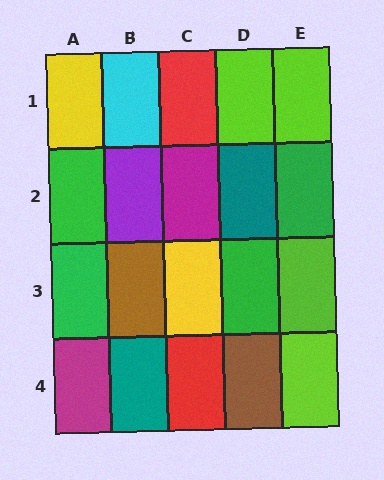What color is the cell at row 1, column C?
Red.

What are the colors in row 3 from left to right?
Green, brown, yellow, green, lime.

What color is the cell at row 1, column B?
Cyan.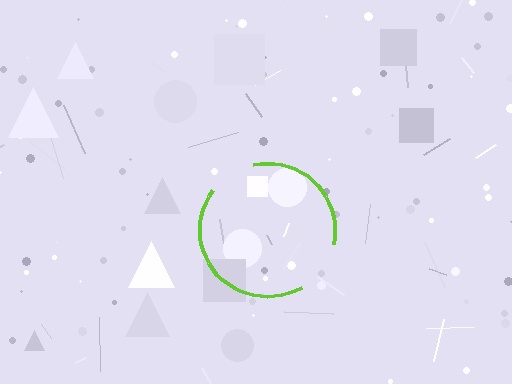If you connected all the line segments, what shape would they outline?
They would outline a circle.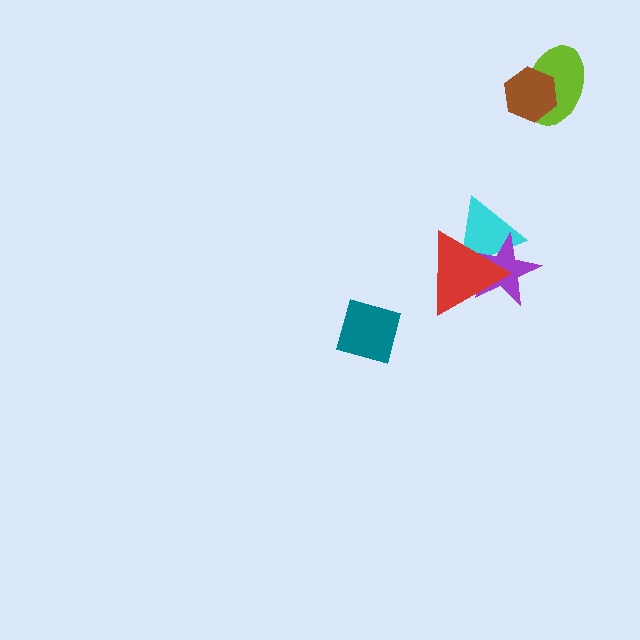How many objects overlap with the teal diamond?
0 objects overlap with the teal diamond.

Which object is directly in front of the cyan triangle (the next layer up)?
The purple star is directly in front of the cyan triangle.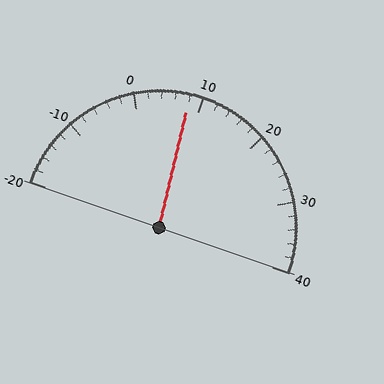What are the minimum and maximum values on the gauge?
The gauge ranges from -20 to 40.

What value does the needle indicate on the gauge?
The needle indicates approximately 8.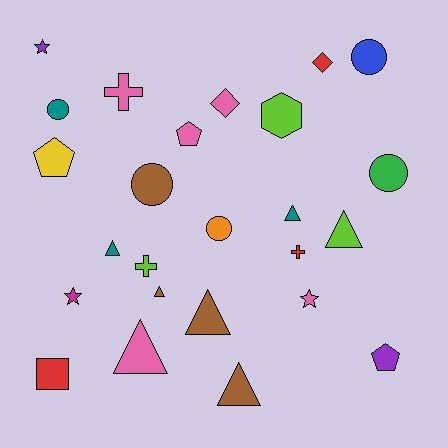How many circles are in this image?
There are 5 circles.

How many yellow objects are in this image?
There is 1 yellow object.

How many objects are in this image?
There are 25 objects.